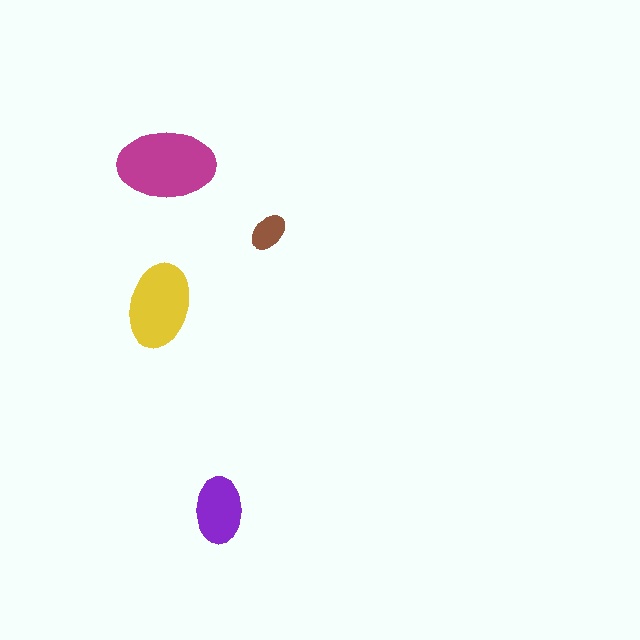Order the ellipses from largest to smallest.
the magenta one, the yellow one, the purple one, the brown one.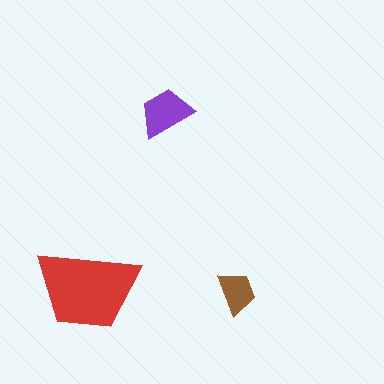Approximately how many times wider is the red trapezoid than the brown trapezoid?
About 2.5 times wider.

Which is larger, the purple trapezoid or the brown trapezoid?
The purple one.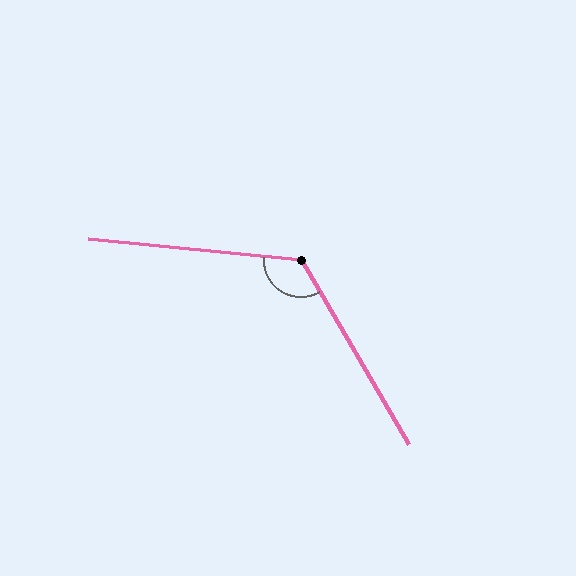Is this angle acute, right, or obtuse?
It is obtuse.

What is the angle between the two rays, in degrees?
Approximately 126 degrees.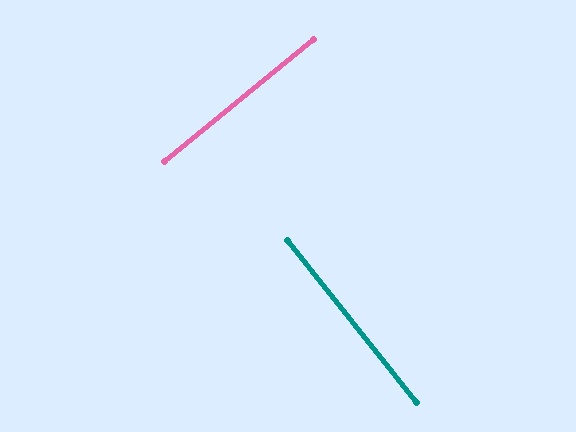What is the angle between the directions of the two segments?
Approximately 89 degrees.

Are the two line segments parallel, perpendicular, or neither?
Perpendicular — they meet at approximately 89°.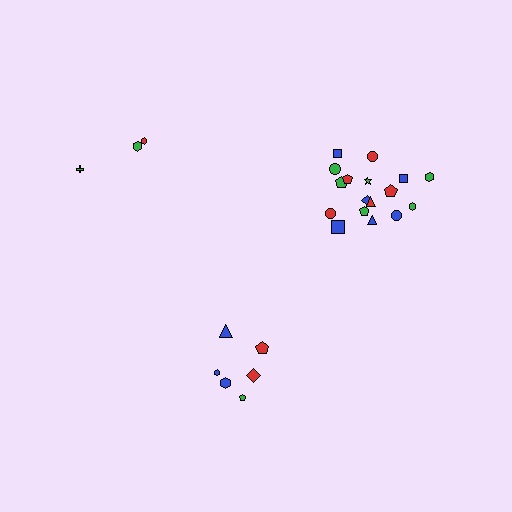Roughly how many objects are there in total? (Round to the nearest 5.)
Roughly 25 objects in total.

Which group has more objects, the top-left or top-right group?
The top-right group.